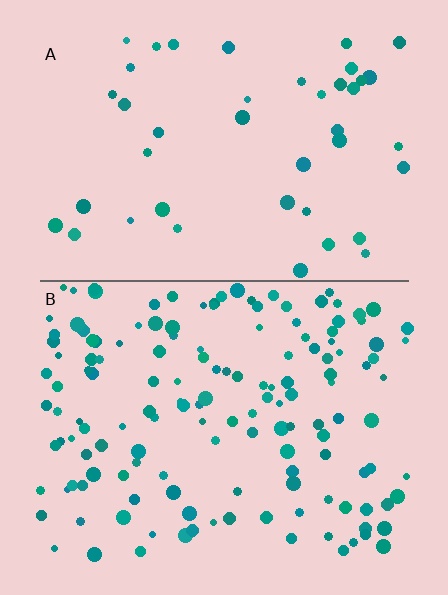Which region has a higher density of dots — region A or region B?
B (the bottom).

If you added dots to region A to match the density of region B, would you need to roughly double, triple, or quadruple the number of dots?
Approximately triple.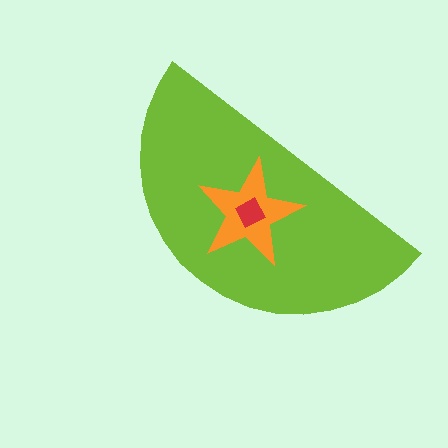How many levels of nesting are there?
3.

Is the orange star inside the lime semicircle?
Yes.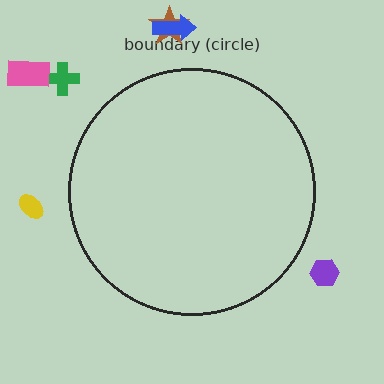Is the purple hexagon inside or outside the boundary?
Outside.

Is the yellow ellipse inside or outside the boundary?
Outside.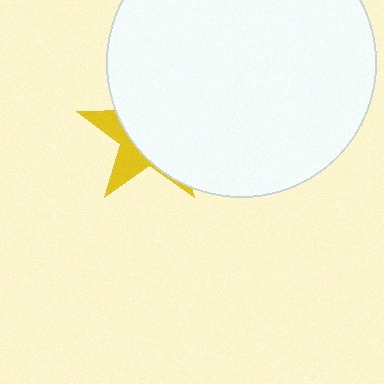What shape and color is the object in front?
The object in front is a white circle.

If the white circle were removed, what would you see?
You would see the complete yellow star.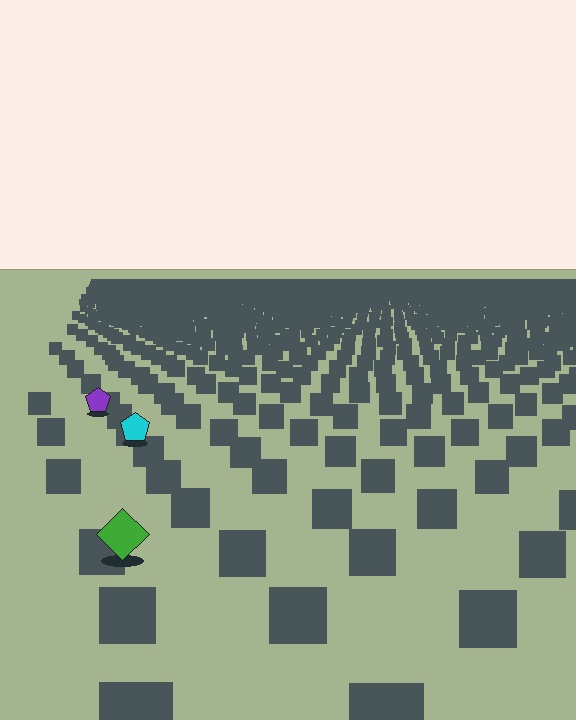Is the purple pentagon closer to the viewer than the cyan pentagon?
No. The cyan pentagon is closer — you can tell from the texture gradient: the ground texture is coarser near it.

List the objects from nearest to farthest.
From nearest to farthest: the green diamond, the cyan pentagon, the purple pentagon.